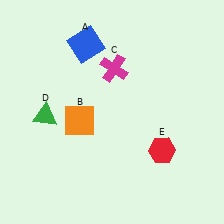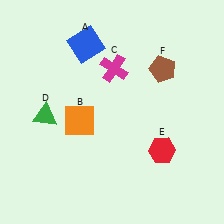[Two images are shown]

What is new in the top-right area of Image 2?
A brown pentagon (F) was added in the top-right area of Image 2.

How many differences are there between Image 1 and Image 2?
There is 1 difference between the two images.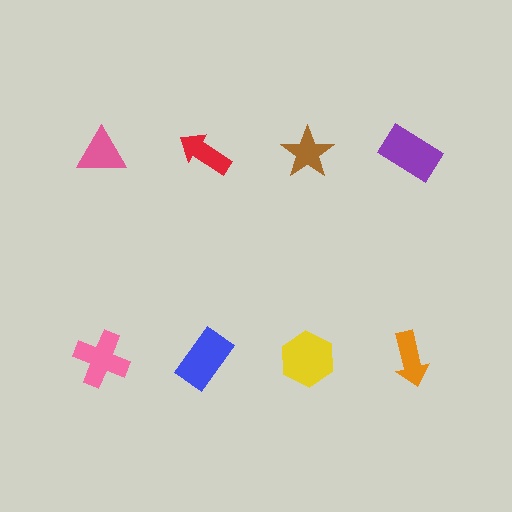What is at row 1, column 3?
A brown star.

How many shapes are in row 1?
4 shapes.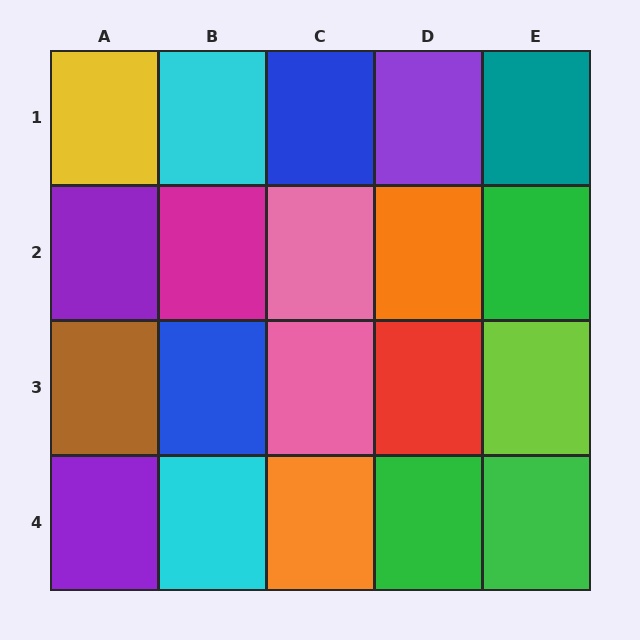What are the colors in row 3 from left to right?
Brown, blue, pink, red, lime.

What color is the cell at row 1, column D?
Purple.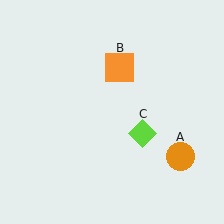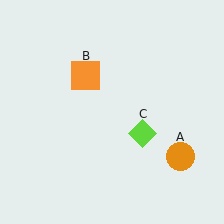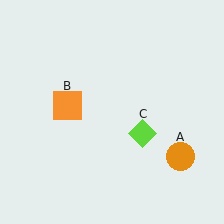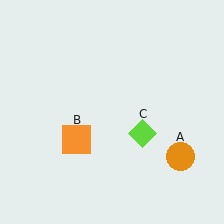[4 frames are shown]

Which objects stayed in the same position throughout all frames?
Orange circle (object A) and lime diamond (object C) remained stationary.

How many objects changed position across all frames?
1 object changed position: orange square (object B).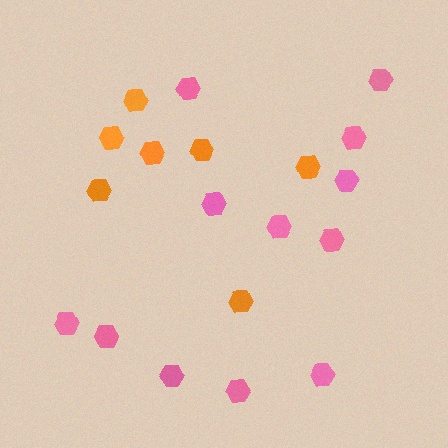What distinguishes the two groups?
There are 2 groups: one group of orange hexagons (7) and one group of pink hexagons (12).